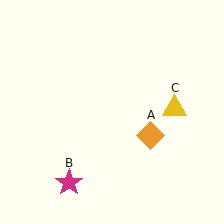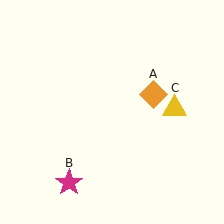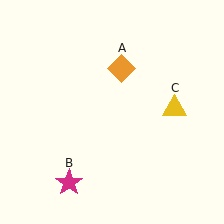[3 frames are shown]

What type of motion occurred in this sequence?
The orange diamond (object A) rotated counterclockwise around the center of the scene.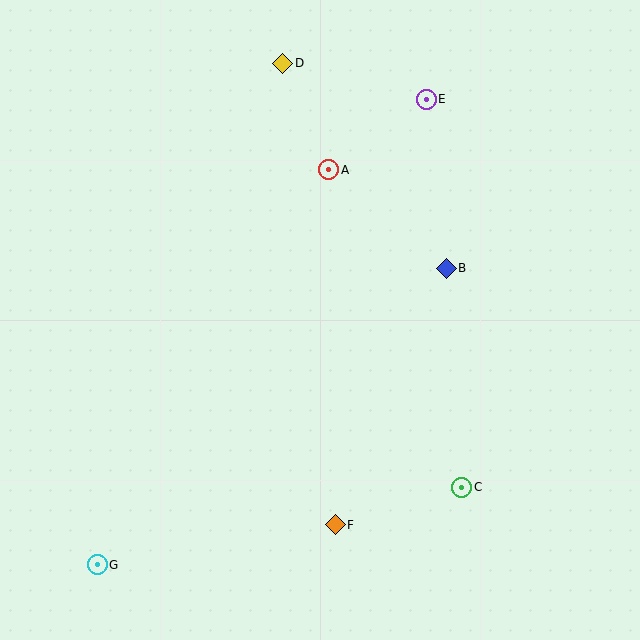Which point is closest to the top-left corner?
Point D is closest to the top-left corner.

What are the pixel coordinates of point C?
Point C is at (462, 487).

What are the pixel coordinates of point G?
Point G is at (97, 565).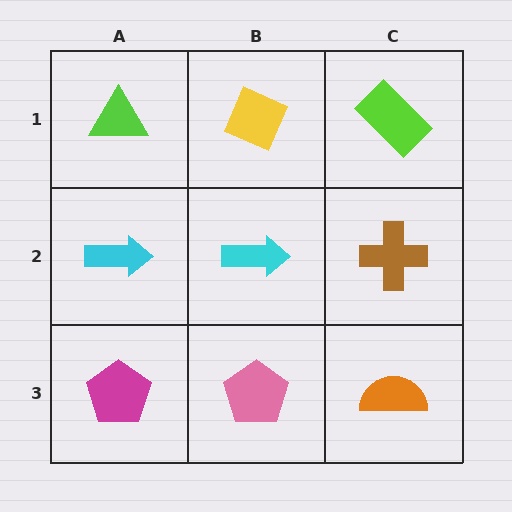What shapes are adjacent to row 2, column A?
A lime triangle (row 1, column A), a magenta pentagon (row 3, column A), a cyan arrow (row 2, column B).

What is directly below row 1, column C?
A brown cross.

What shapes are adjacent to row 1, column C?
A brown cross (row 2, column C), a yellow diamond (row 1, column B).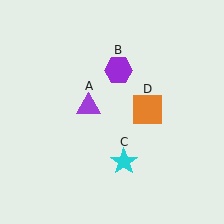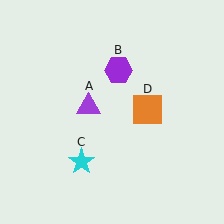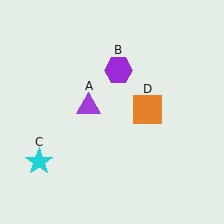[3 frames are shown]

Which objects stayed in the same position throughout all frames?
Purple triangle (object A) and purple hexagon (object B) and orange square (object D) remained stationary.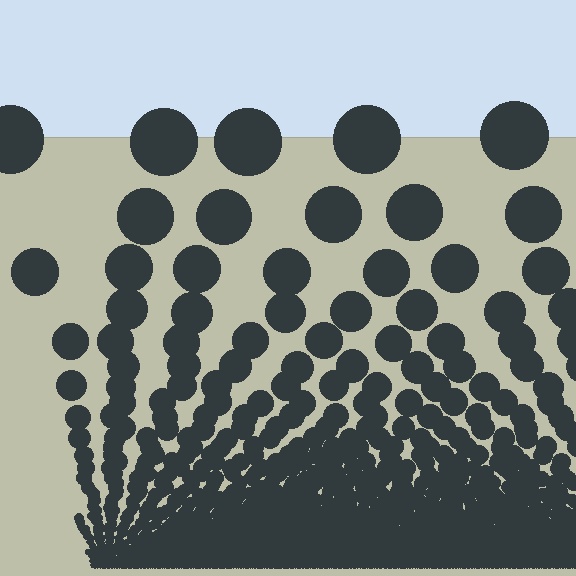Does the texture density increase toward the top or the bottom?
Density increases toward the bottom.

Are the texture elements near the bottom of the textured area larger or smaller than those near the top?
Smaller. The gradient is inverted — elements near the bottom are smaller and denser.